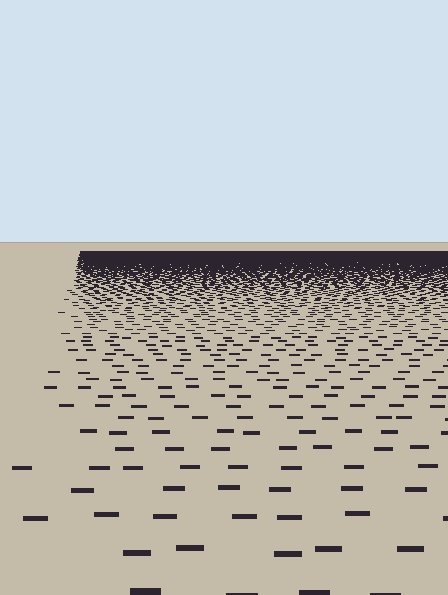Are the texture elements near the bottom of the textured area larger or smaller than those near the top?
Larger. Near the bottom, elements are closer to the viewer and appear at a bigger on-screen size.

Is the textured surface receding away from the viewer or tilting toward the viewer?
The surface is receding away from the viewer. Texture elements get smaller and denser toward the top.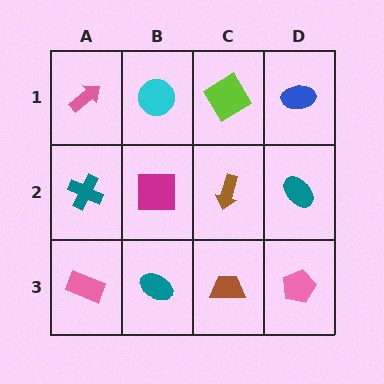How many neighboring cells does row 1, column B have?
3.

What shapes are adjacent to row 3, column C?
A brown arrow (row 2, column C), a teal ellipse (row 3, column B), a pink pentagon (row 3, column D).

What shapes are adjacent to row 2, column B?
A cyan circle (row 1, column B), a teal ellipse (row 3, column B), a teal cross (row 2, column A), a brown arrow (row 2, column C).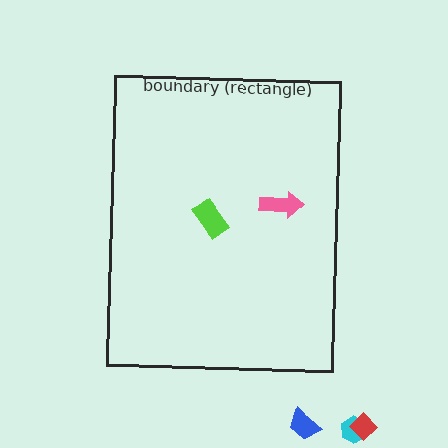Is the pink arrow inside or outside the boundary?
Inside.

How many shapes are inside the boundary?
2 inside, 3 outside.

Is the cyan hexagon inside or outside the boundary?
Outside.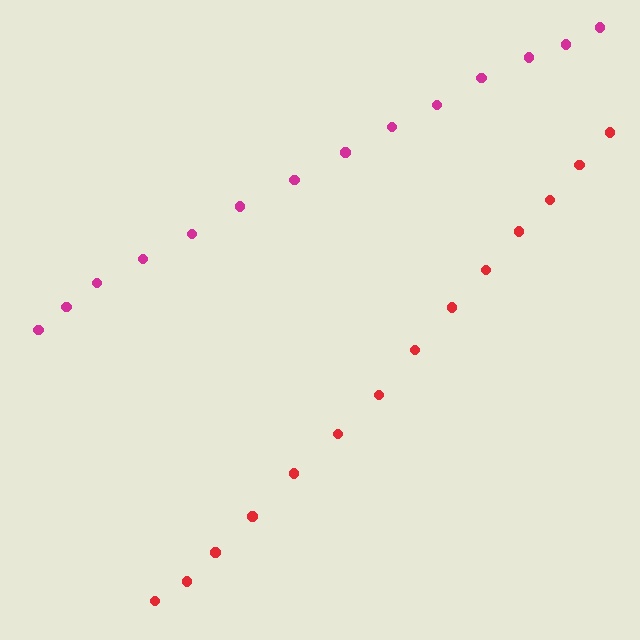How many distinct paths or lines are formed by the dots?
There are 2 distinct paths.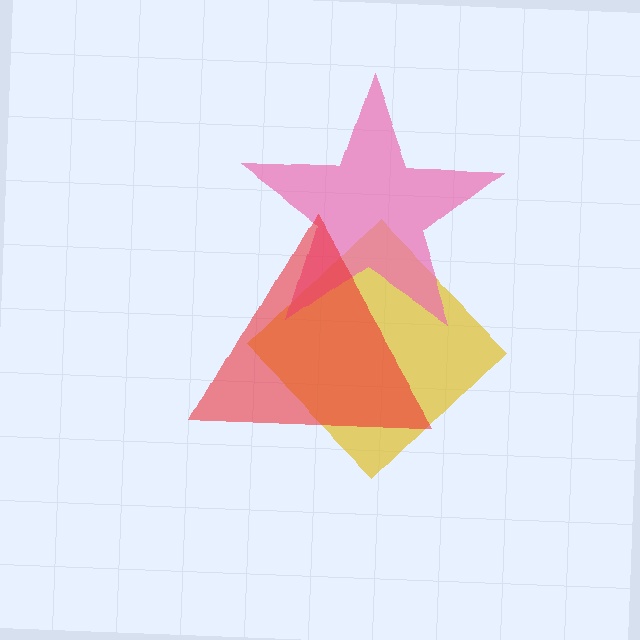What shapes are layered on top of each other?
The layered shapes are: a yellow diamond, a pink star, a red triangle.